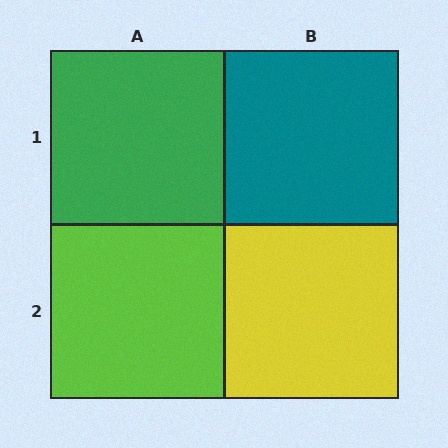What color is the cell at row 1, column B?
Teal.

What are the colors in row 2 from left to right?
Lime, yellow.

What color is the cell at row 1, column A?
Green.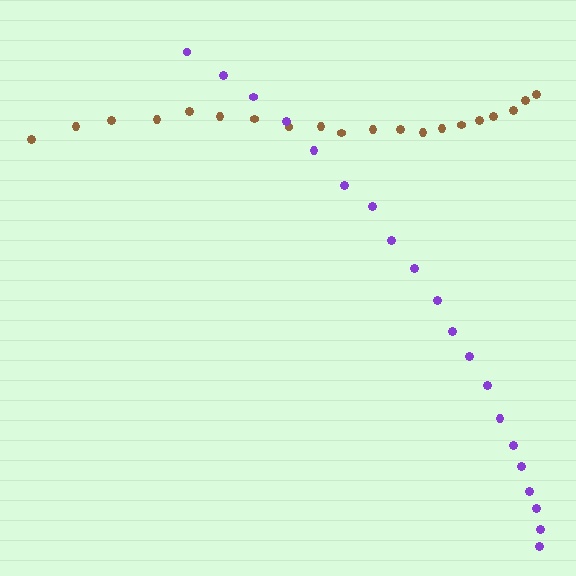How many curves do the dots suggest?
There are 2 distinct paths.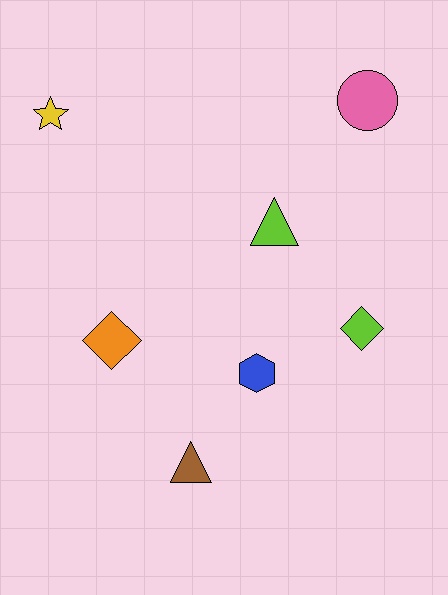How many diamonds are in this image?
There are 2 diamonds.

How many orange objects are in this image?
There is 1 orange object.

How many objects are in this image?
There are 7 objects.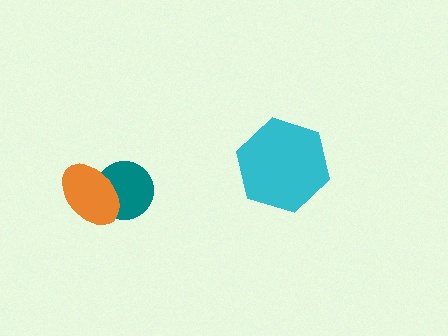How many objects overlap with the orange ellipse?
1 object overlaps with the orange ellipse.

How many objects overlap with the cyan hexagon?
0 objects overlap with the cyan hexagon.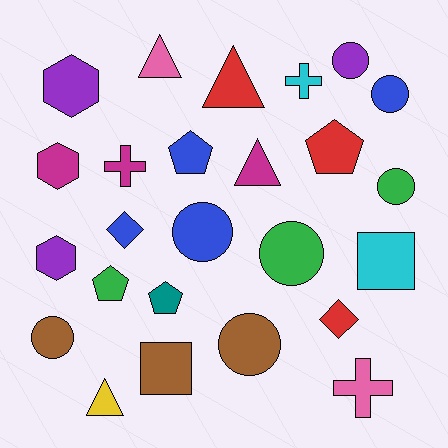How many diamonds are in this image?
There are 2 diamonds.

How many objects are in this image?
There are 25 objects.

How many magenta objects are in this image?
There are 3 magenta objects.